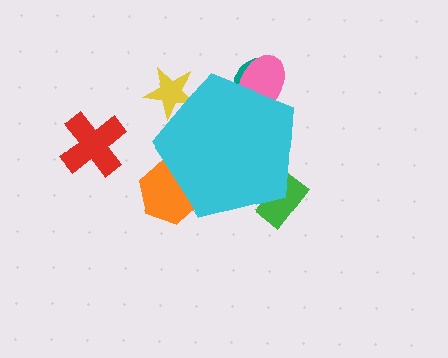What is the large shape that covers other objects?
A cyan pentagon.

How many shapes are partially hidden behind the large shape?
5 shapes are partially hidden.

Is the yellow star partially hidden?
Yes, the yellow star is partially hidden behind the cyan pentagon.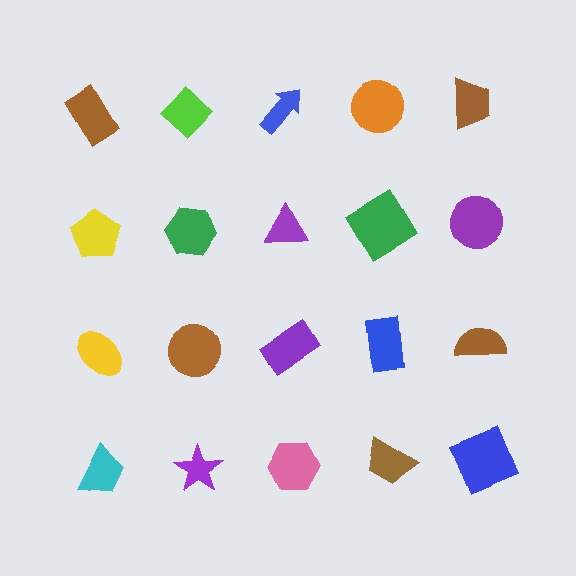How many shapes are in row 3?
5 shapes.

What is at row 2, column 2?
A green hexagon.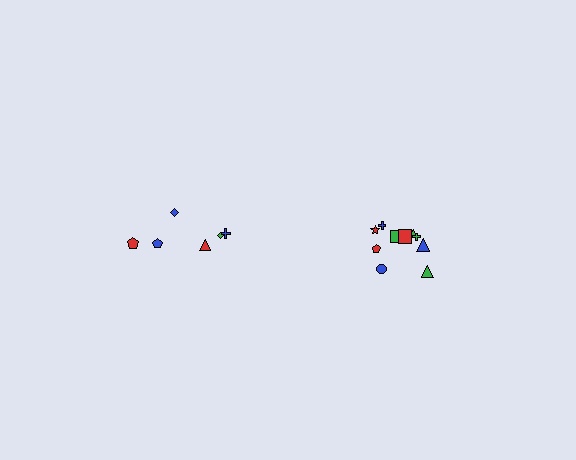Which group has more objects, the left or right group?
The right group.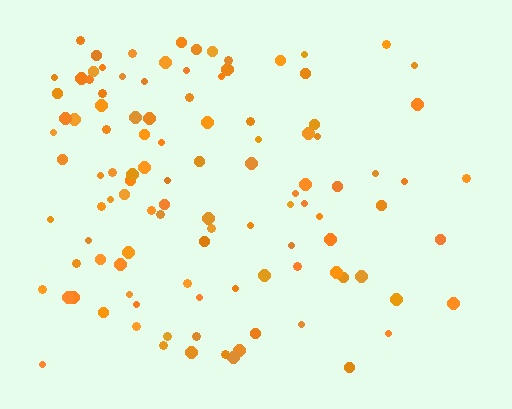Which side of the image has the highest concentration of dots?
The left.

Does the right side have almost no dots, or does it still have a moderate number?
Still a moderate number, just noticeably fewer than the left.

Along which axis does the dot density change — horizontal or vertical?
Horizontal.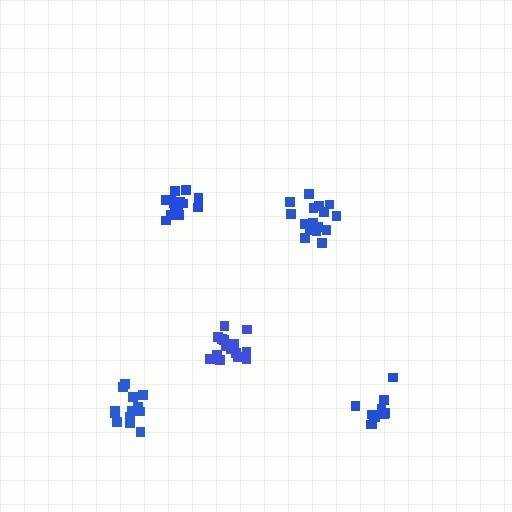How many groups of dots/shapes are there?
There are 5 groups.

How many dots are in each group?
Group 1: 16 dots, Group 2: 12 dots, Group 3: 16 dots, Group 4: 15 dots, Group 5: 13 dots (72 total).